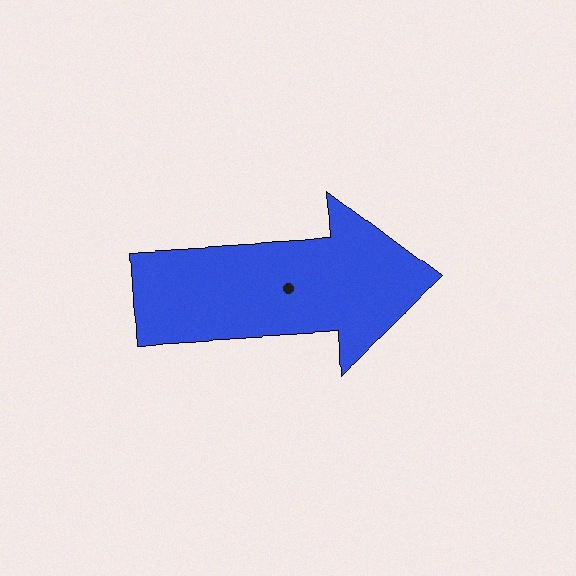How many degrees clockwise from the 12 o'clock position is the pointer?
Approximately 87 degrees.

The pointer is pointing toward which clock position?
Roughly 3 o'clock.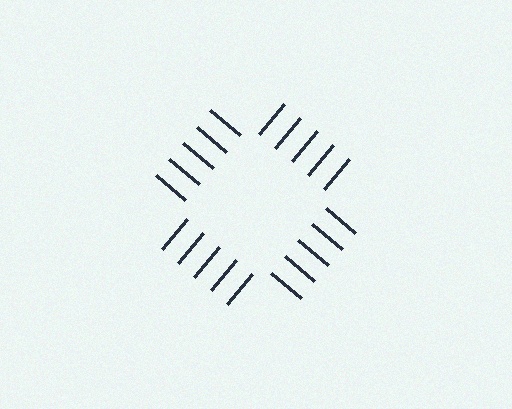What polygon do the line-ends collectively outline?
An illusory square — the line segments terminate on its edges but no continuous stroke is drawn.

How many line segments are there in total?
20 — 5 along each of the 4 edges.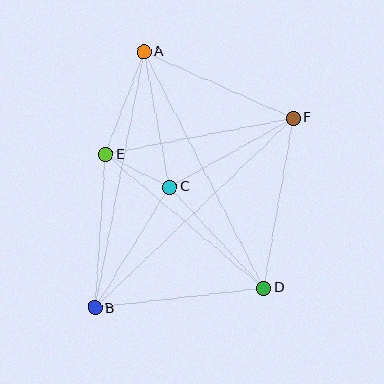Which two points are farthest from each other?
Points B and F are farthest from each other.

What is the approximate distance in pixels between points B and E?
The distance between B and E is approximately 154 pixels.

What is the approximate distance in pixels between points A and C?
The distance between A and C is approximately 137 pixels.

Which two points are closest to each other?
Points C and E are closest to each other.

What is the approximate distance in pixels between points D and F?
The distance between D and F is approximately 172 pixels.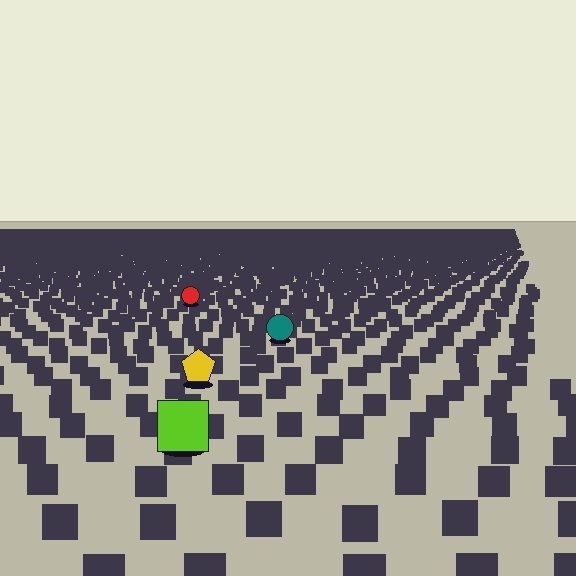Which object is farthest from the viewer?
The red circle is farthest from the viewer. It appears smaller and the ground texture around it is denser.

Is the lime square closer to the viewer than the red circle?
Yes. The lime square is closer — you can tell from the texture gradient: the ground texture is coarser near it.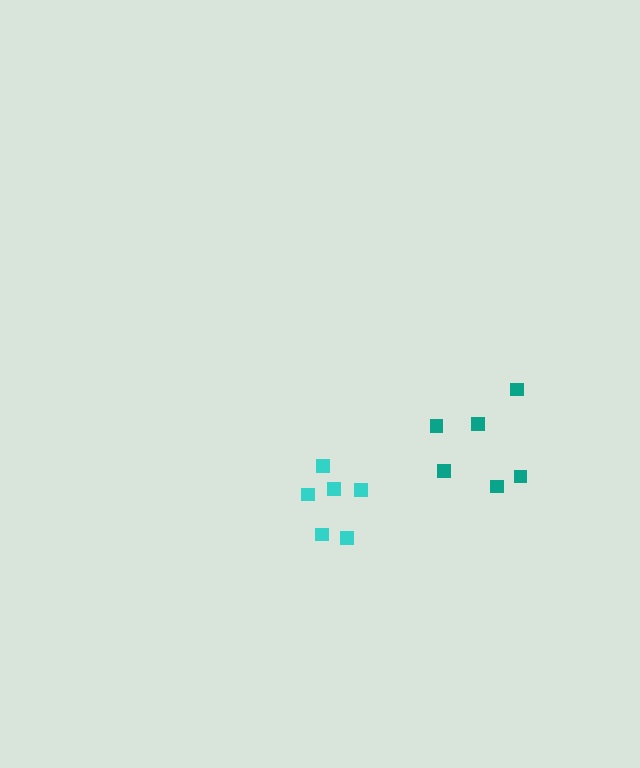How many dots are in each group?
Group 1: 6 dots, Group 2: 6 dots (12 total).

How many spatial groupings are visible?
There are 2 spatial groupings.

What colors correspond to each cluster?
The clusters are colored: teal, cyan.